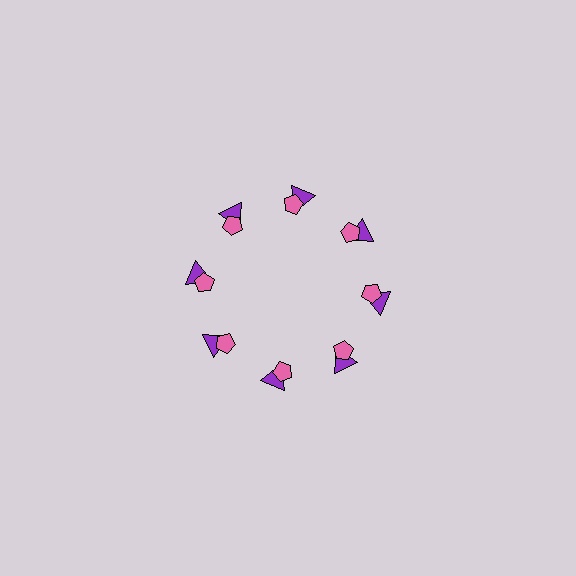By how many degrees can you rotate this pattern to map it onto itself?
The pattern maps onto itself every 45 degrees of rotation.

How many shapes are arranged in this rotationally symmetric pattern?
There are 16 shapes, arranged in 8 groups of 2.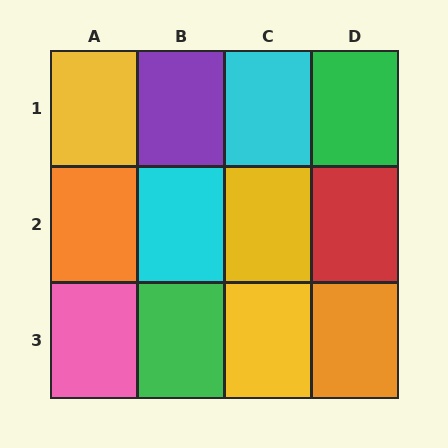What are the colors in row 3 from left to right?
Pink, green, yellow, orange.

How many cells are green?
2 cells are green.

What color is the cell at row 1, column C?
Cyan.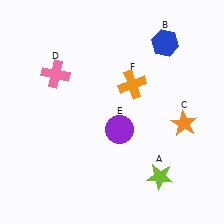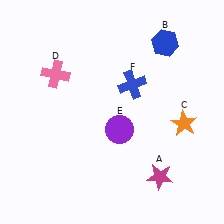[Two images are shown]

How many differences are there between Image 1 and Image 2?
There are 2 differences between the two images.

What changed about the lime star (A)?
In Image 1, A is lime. In Image 2, it changed to magenta.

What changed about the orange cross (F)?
In Image 1, F is orange. In Image 2, it changed to blue.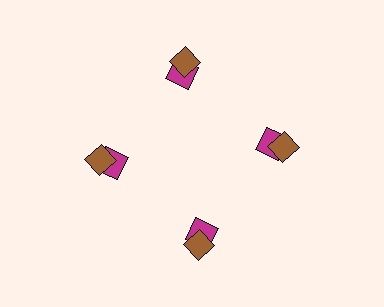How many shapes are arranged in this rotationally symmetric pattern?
There are 8 shapes, arranged in 4 groups of 2.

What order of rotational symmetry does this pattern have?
This pattern has 4-fold rotational symmetry.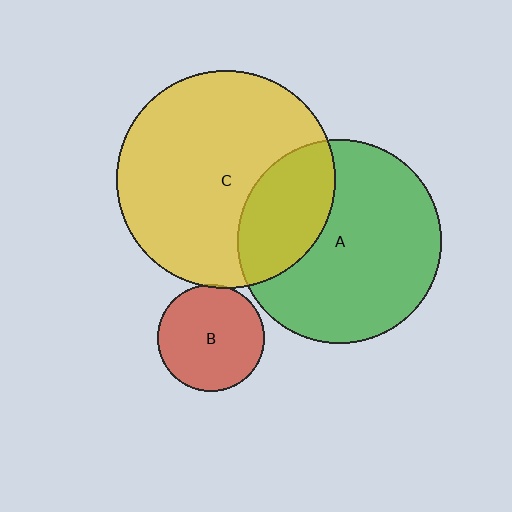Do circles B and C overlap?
Yes.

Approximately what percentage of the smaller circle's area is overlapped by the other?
Approximately 5%.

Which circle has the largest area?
Circle C (yellow).